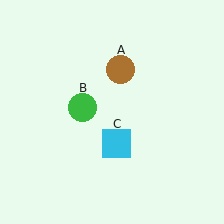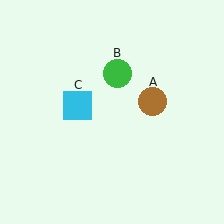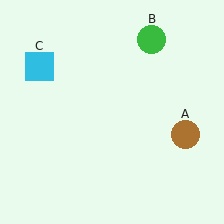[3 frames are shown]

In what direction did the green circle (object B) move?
The green circle (object B) moved up and to the right.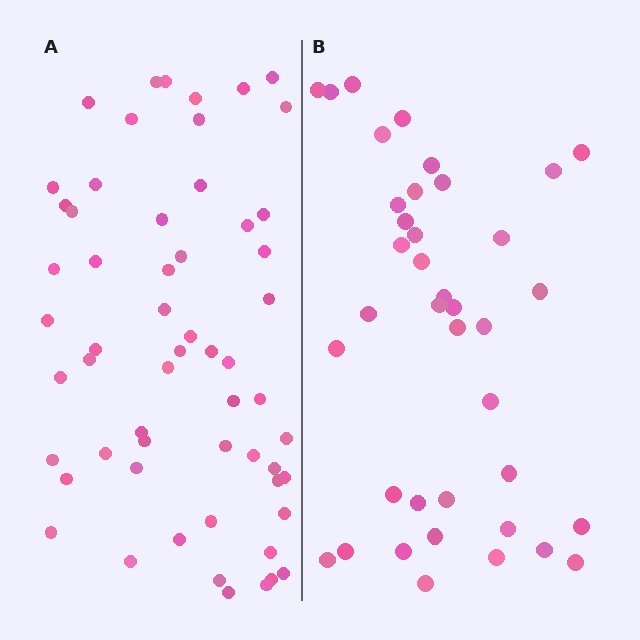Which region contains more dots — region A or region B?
Region A (the left region) has more dots.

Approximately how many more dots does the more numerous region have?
Region A has approximately 20 more dots than region B.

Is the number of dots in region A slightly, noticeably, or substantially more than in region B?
Region A has substantially more. The ratio is roughly 1.5 to 1.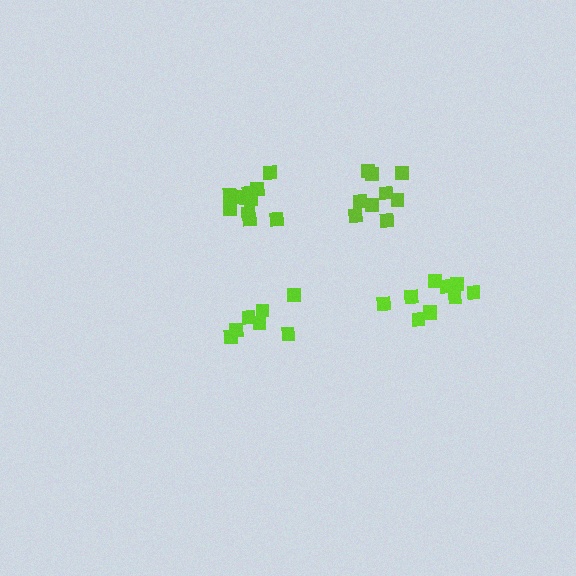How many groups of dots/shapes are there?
There are 4 groups.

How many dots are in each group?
Group 1: 10 dots, Group 2: 11 dots, Group 3: 7 dots, Group 4: 9 dots (37 total).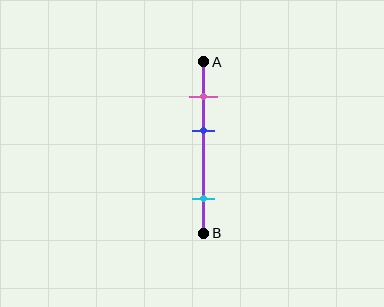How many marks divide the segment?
There are 3 marks dividing the segment.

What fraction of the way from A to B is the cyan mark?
The cyan mark is approximately 80% (0.8) of the way from A to B.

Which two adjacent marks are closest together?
The pink and blue marks are the closest adjacent pair.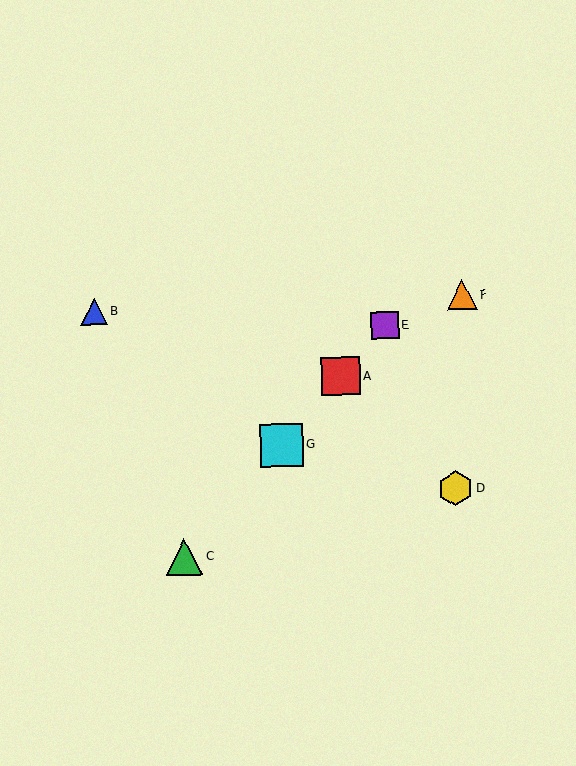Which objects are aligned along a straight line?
Objects A, C, E, G are aligned along a straight line.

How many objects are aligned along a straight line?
4 objects (A, C, E, G) are aligned along a straight line.